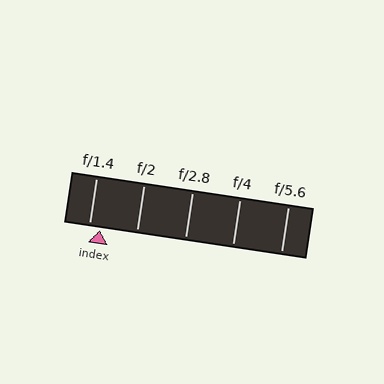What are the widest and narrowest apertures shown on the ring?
The widest aperture shown is f/1.4 and the narrowest is f/5.6.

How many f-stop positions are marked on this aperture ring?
There are 5 f-stop positions marked.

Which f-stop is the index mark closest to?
The index mark is closest to f/1.4.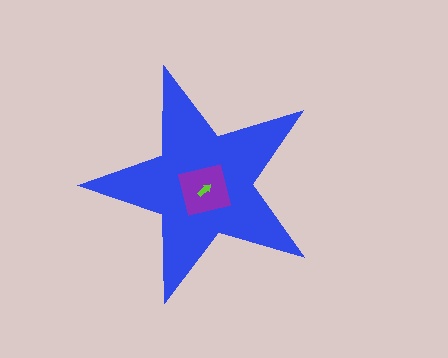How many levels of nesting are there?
3.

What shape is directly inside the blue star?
The purple square.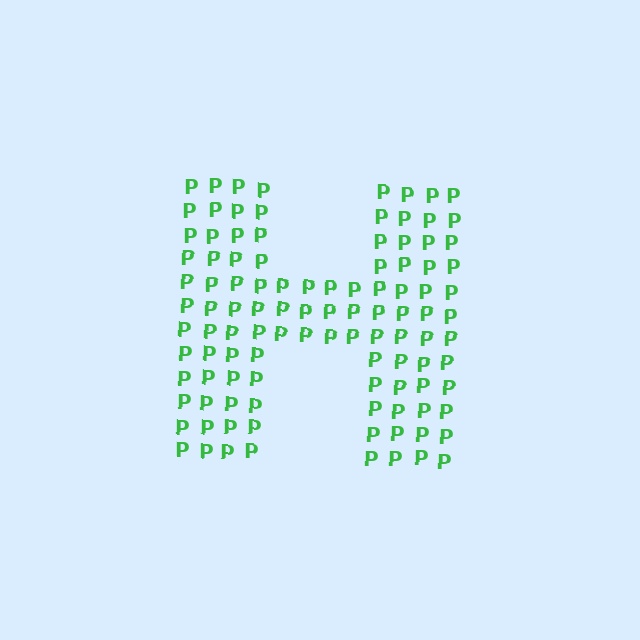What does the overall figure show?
The overall figure shows the letter H.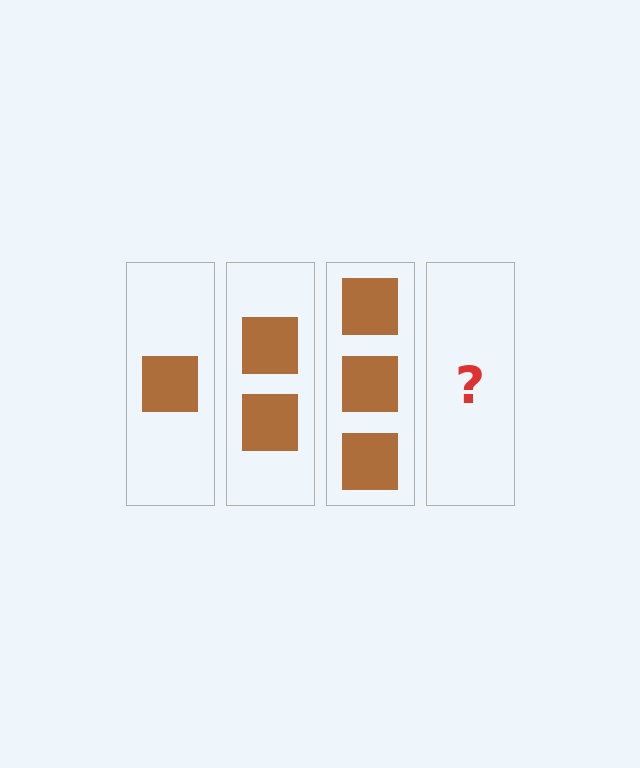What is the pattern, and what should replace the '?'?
The pattern is that each step adds one more square. The '?' should be 4 squares.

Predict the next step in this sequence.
The next step is 4 squares.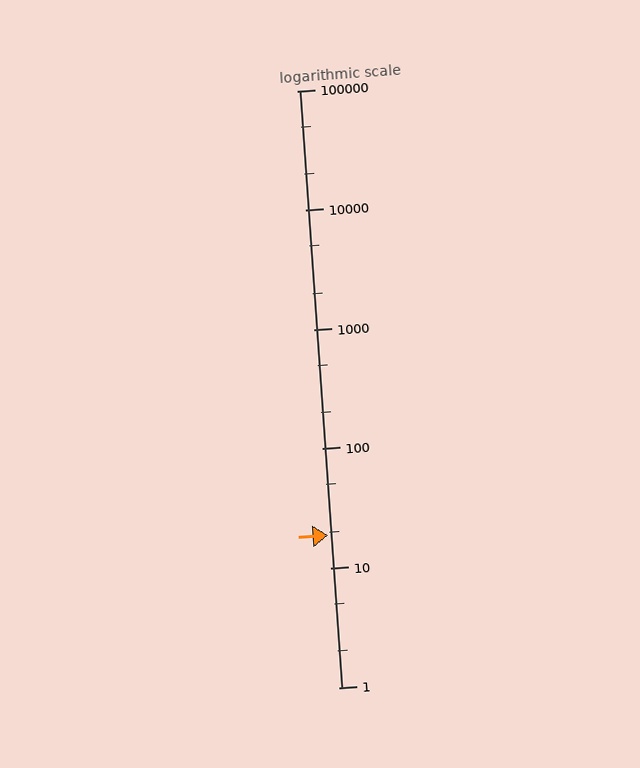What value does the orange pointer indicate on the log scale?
The pointer indicates approximately 19.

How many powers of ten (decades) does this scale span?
The scale spans 5 decades, from 1 to 100000.